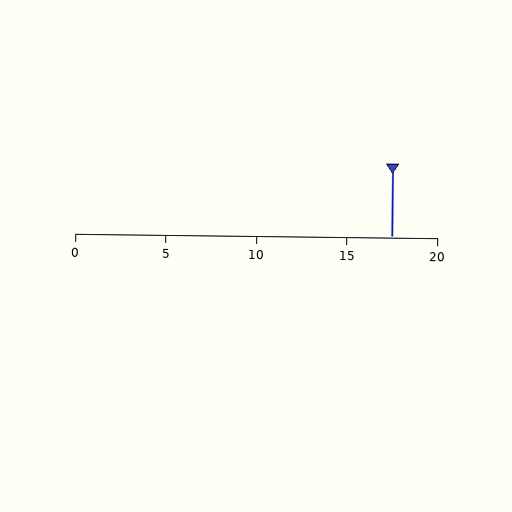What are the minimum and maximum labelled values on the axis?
The axis runs from 0 to 20.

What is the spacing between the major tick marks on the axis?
The major ticks are spaced 5 apart.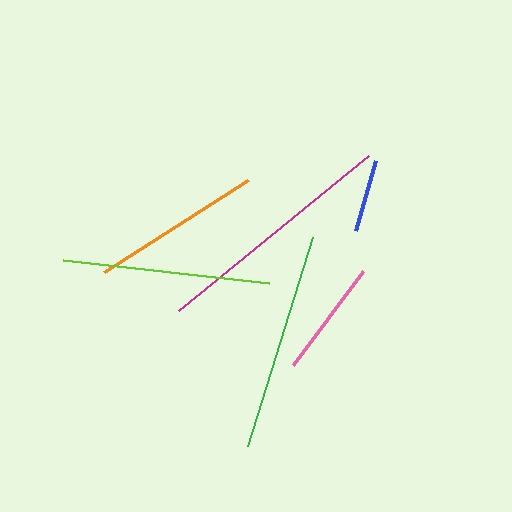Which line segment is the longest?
The magenta line is the longest at approximately 245 pixels.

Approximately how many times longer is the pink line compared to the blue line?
The pink line is approximately 1.6 times the length of the blue line.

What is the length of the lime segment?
The lime segment is approximately 207 pixels long.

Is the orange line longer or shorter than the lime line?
The lime line is longer than the orange line.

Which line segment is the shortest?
The blue line is the shortest at approximately 73 pixels.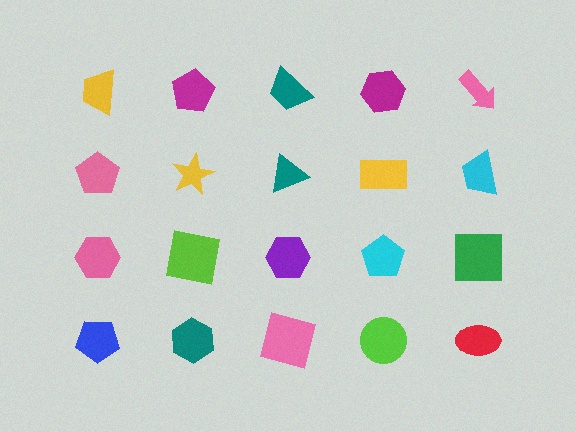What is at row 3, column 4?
A cyan pentagon.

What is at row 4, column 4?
A lime circle.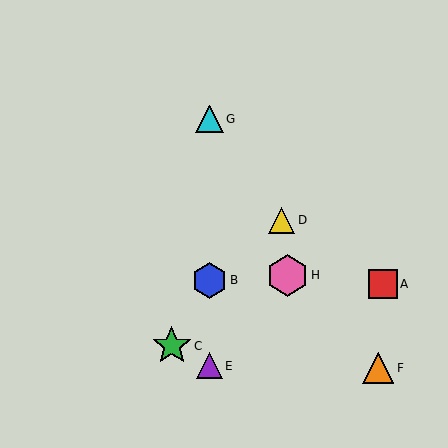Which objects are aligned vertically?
Objects B, E, G are aligned vertically.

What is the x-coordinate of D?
Object D is at x≈282.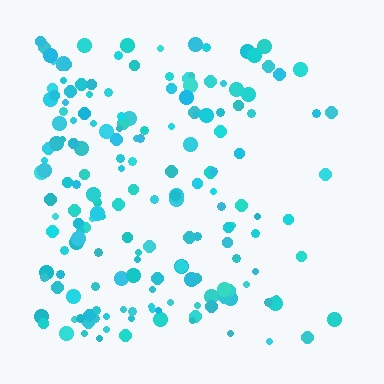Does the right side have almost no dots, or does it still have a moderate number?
Still a moderate number, just noticeably fewer than the left.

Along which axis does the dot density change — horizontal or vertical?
Horizontal.